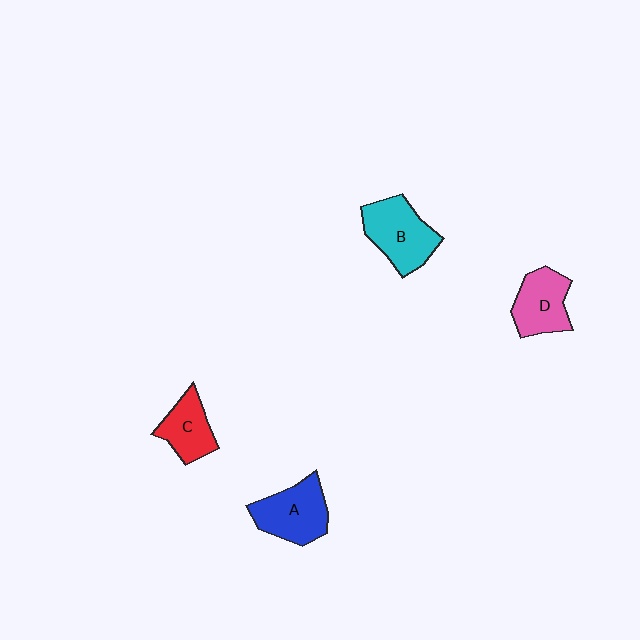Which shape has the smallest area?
Shape C (red).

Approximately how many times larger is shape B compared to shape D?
Approximately 1.2 times.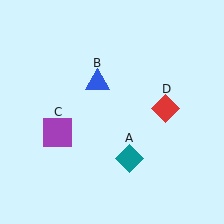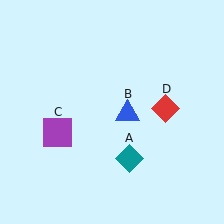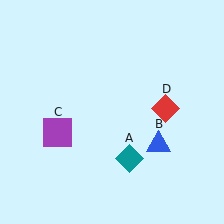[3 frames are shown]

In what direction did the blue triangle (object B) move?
The blue triangle (object B) moved down and to the right.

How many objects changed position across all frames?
1 object changed position: blue triangle (object B).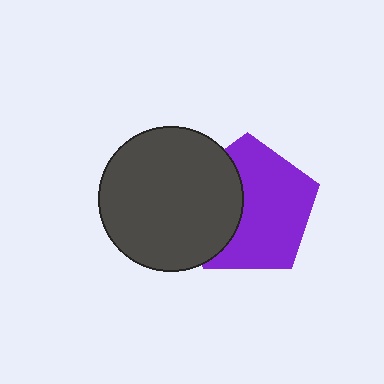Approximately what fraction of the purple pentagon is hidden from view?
Roughly 36% of the purple pentagon is hidden behind the dark gray circle.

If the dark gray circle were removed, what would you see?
You would see the complete purple pentagon.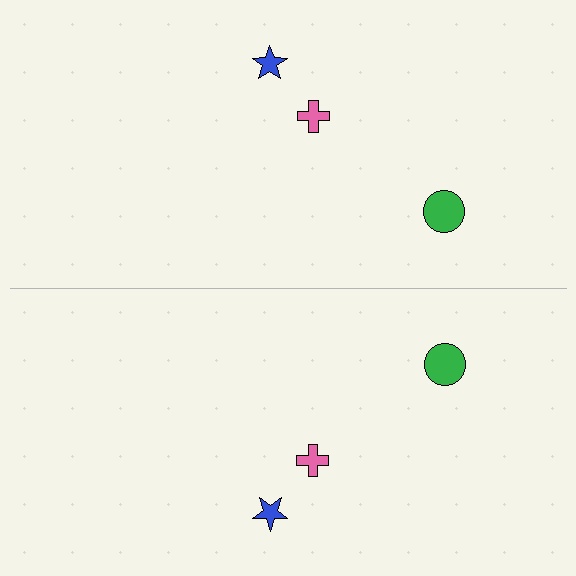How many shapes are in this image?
There are 6 shapes in this image.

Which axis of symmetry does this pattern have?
The pattern has a horizontal axis of symmetry running through the center of the image.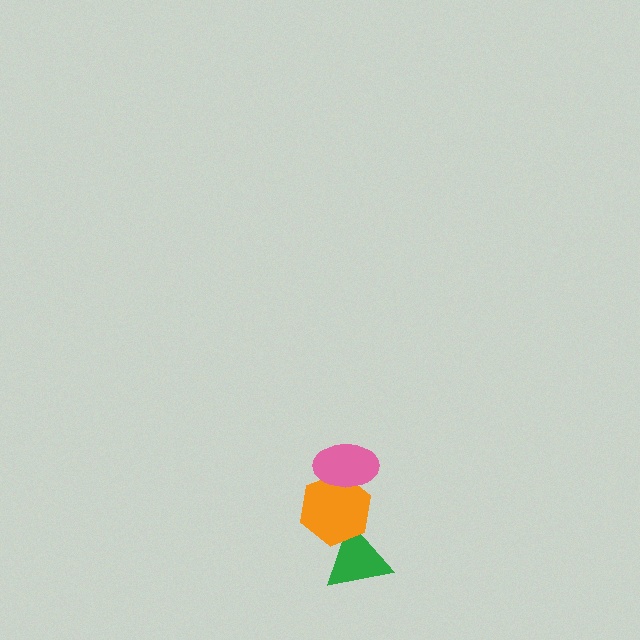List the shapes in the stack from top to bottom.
From top to bottom: the pink ellipse, the orange hexagon, the green triangle.